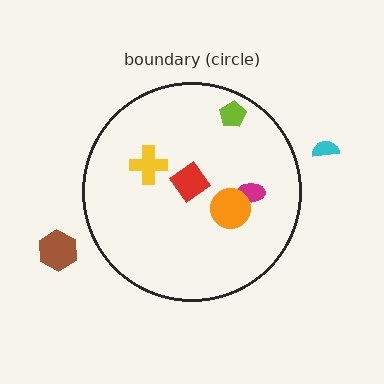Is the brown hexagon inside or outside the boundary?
Outside.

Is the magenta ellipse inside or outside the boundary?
Inside.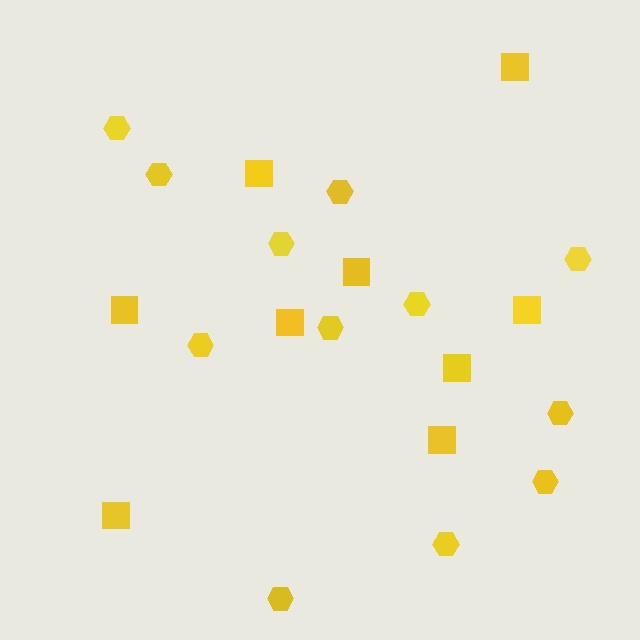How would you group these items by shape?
There are 2 groups: one group of hexagons (12) and one group of squares (9).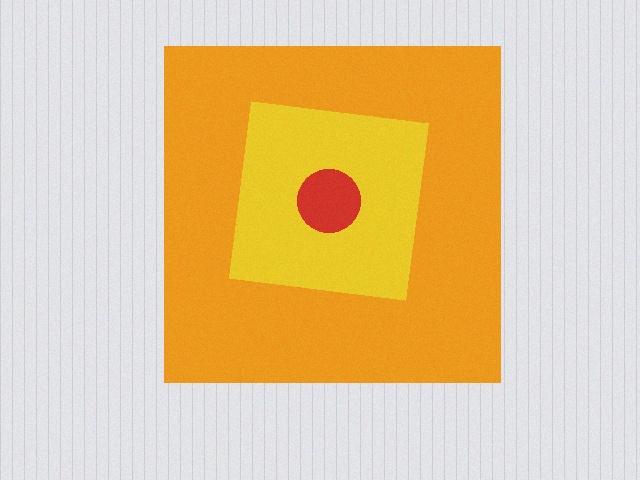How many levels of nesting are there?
3.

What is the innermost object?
The red circle.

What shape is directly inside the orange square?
The yellow square.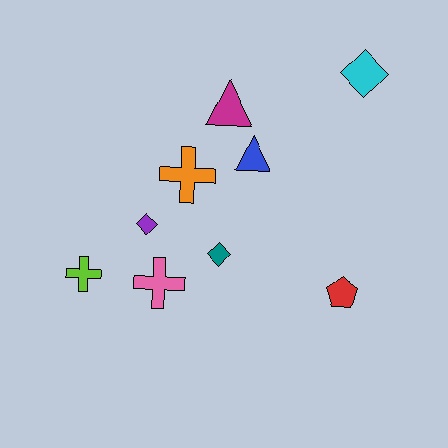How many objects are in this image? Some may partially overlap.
There are 9 objects.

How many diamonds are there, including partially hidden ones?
There are 3 diamonds.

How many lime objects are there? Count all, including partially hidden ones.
There is 1 lime object.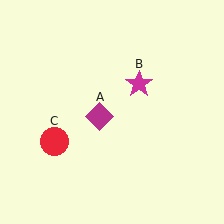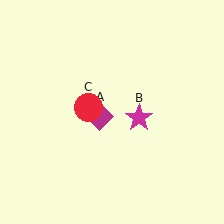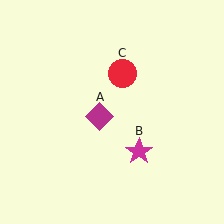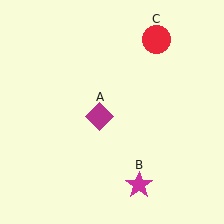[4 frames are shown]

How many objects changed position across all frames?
2 objects changed position: magenta star (object B), red circle (object C).